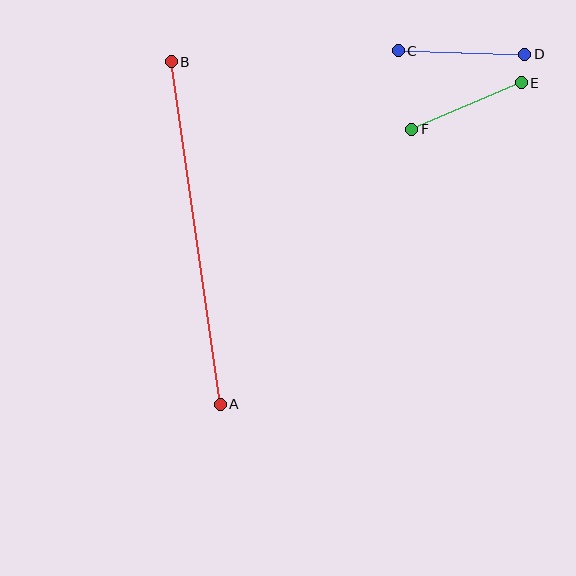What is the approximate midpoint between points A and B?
The midpoint is at approximately (196, 233) pixels.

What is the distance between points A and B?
The distance is approximately 346 pixels.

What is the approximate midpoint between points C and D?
The midpoint is at approximately (462, 53) pixels.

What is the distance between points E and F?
The distance is approximately 119 pixels.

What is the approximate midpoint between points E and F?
The midpoint is at approximately (467, 106) pixels.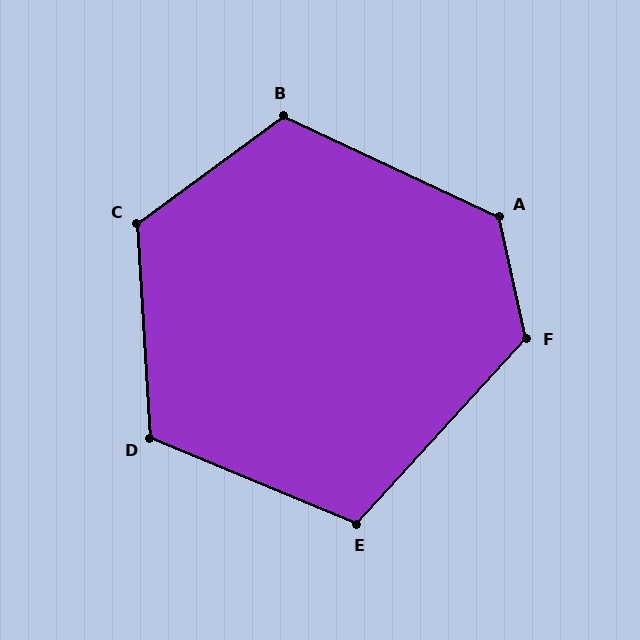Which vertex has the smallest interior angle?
E, at approximately 110 degrees.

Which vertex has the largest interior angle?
A, at approximately 127 degrees.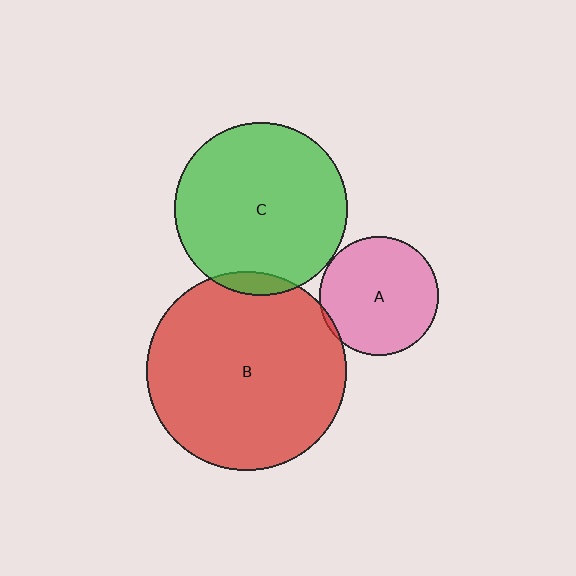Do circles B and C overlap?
Yes.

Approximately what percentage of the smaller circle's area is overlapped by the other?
Approximately 5%.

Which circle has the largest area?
Circle B (red).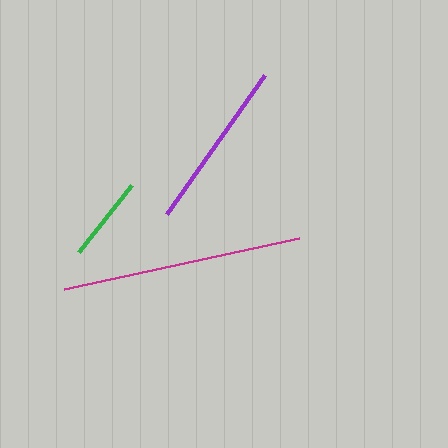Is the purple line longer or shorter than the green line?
The purple line is longer than the green line.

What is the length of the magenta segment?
The magenta segment is approximately 241 pixels long.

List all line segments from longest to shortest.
From longest to shortest: magenta, purple, green.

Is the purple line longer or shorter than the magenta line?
The magenta line is longer than the purple line.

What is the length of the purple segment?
The purple segment is approximately 169 pixels long.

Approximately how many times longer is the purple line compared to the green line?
The purple line is approximately 2.0 times the length of the green line.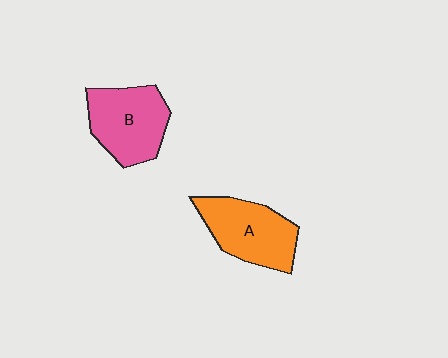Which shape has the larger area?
Shape B (pink).